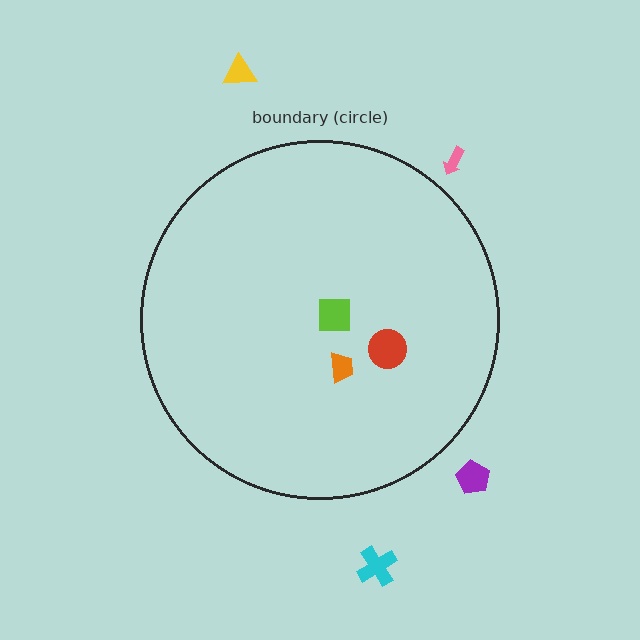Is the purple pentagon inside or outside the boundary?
Outside.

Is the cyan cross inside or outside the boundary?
Outside.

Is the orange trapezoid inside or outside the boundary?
Inside.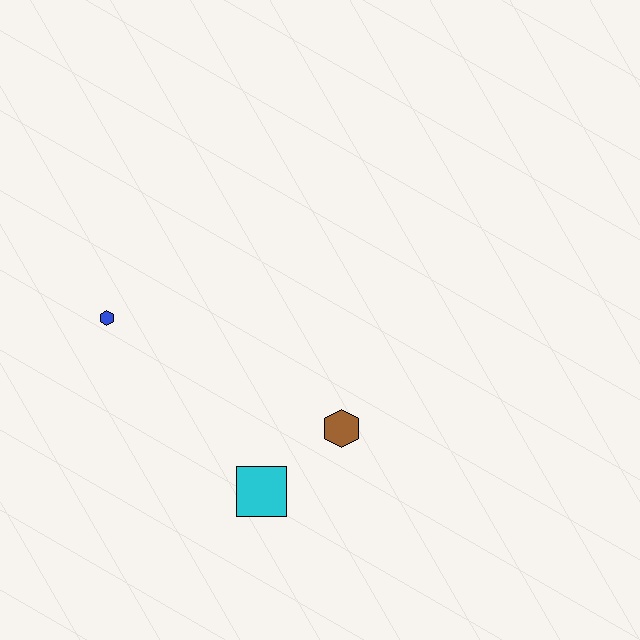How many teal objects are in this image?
There are no teal objects.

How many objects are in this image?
There are 3 objects.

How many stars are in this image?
There are no stars.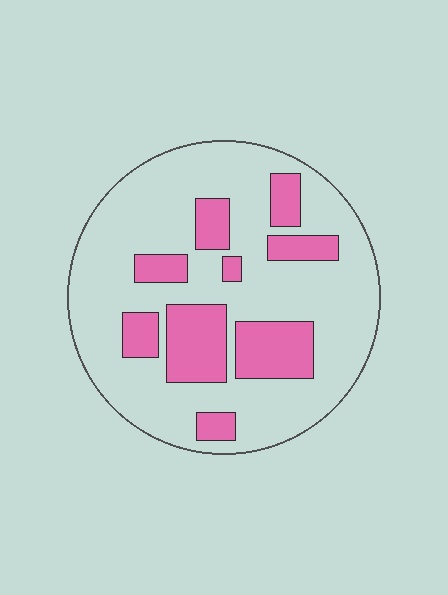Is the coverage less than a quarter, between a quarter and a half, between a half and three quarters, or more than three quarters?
Between a quarter and a half.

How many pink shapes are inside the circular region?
9.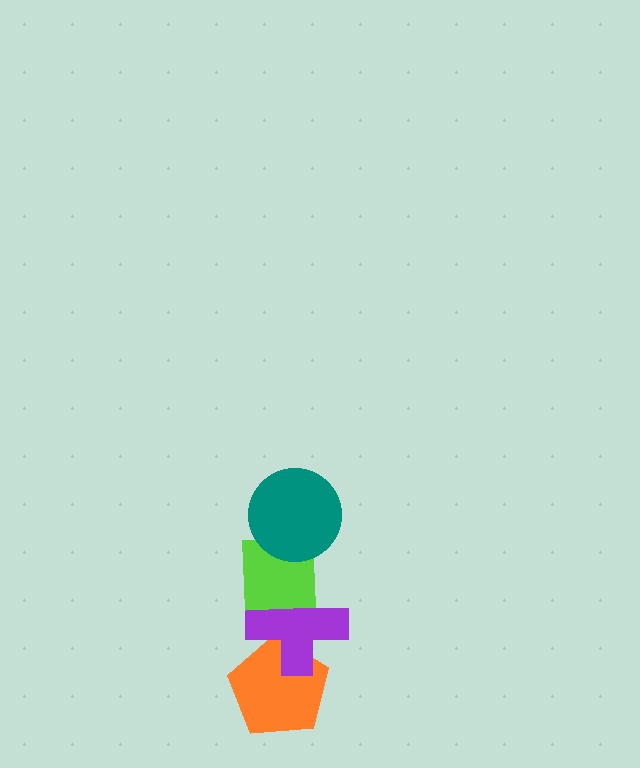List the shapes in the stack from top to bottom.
From top to bottom: the teal circle, the lime square, the purple cross, the orange pentagon.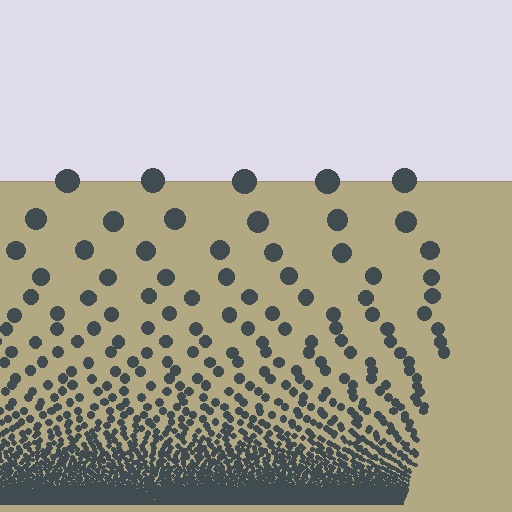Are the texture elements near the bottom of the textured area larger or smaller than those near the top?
Smaller. The gradient is inverted — elements near the bottom are smaller and denser.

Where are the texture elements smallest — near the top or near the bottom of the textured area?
Near the bottom.